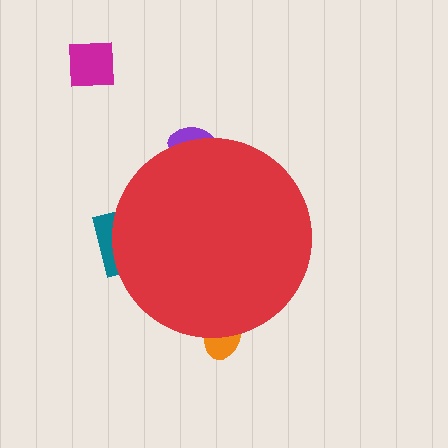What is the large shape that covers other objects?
A red circle.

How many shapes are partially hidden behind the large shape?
3 shapes are partially hidden.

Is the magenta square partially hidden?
No, the magenta square is fully visible.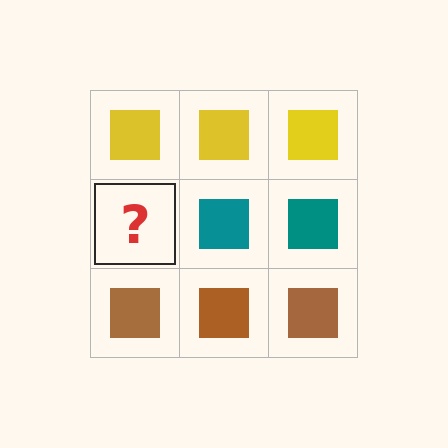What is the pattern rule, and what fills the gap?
The rule is that each row has a consistent color. The gap should be filled with a teal square.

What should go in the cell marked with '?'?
The missing cell should contain a teal square.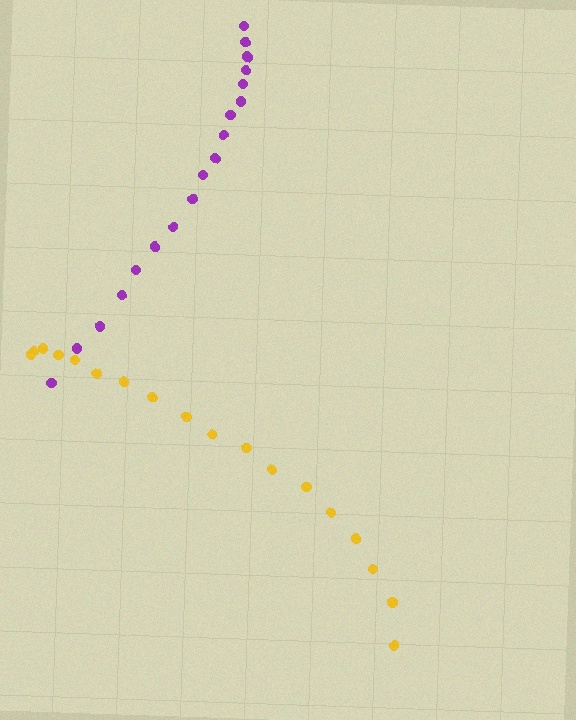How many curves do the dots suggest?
There are 2 distinct paths.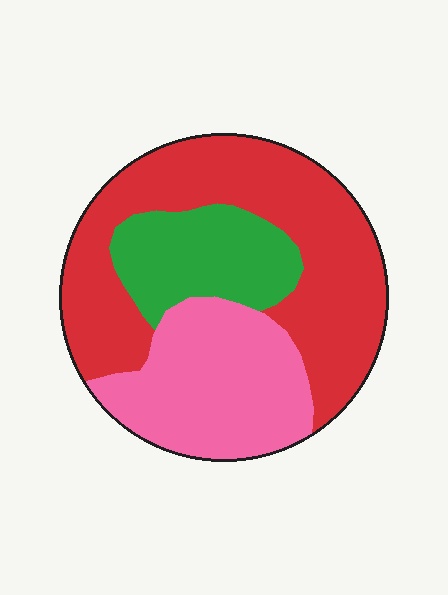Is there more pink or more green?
Pink.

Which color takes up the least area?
Green, at roughly 20%.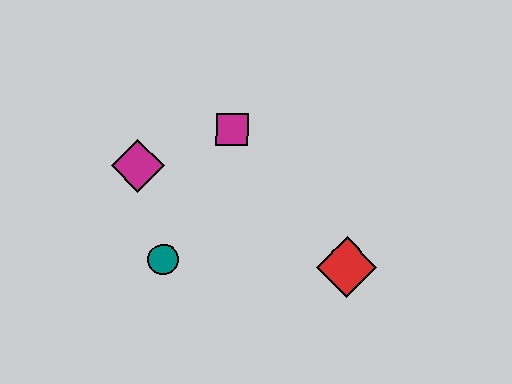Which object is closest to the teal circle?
The magenta diamond is closest to the teal circle.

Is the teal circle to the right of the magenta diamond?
Yes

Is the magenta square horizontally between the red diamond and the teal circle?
Yes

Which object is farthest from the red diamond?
The magenta diamond is farthest from the red diamond.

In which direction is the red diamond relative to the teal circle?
The red diamond is to the right of the teal circle.